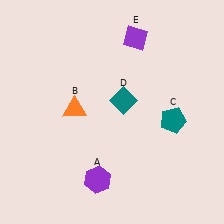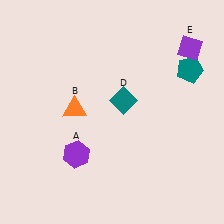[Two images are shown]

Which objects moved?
The objects that moved are: the purple hexagon (A), the teal pentagon (C), the purple diamond (E).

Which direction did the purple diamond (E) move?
The purple diamond (E) moved right.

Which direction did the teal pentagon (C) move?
The teal pentagon (C) moved up.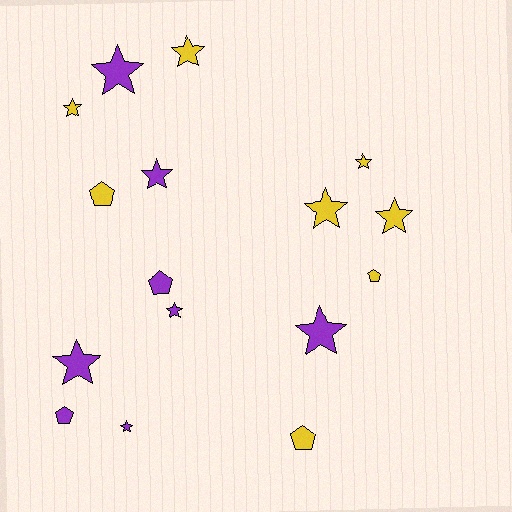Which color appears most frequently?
Yellow, with 8 objects.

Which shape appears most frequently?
Star, with 11 objects.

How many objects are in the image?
There are 16 objects.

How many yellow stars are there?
There are 5 yellow stars.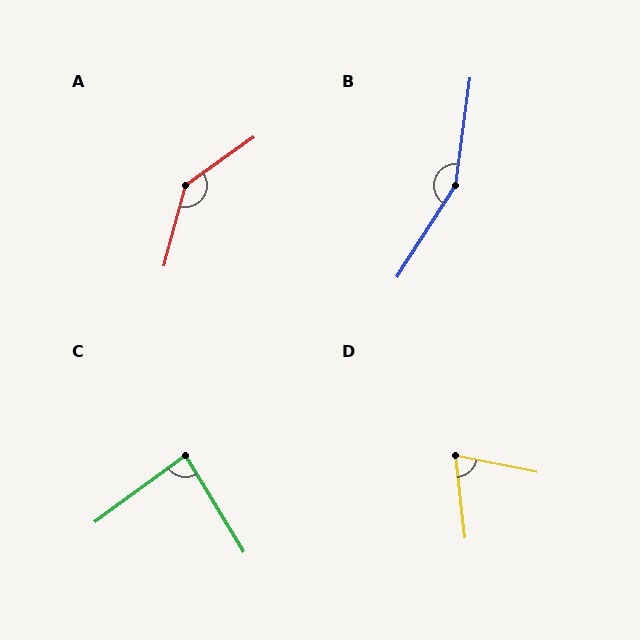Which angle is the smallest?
D, at approximately 72 degrees.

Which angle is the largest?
B, at approximately 155 degrees.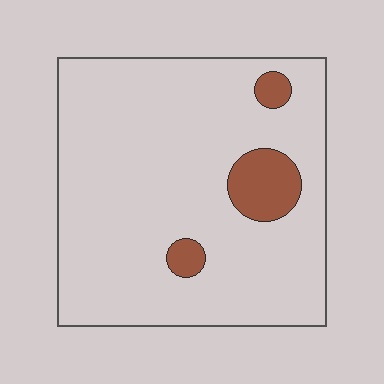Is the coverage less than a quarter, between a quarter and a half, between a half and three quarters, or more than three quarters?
Less than a quarter.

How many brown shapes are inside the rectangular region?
3.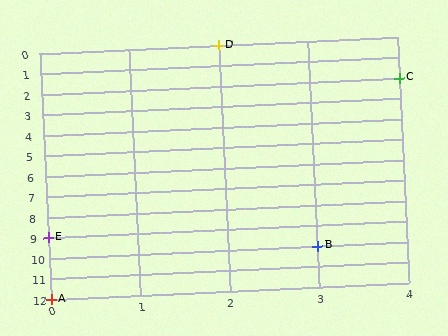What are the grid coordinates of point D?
Point D is at grid coordinates (2, 0).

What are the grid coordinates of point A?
Point A is at grid coordinates (0, 12).